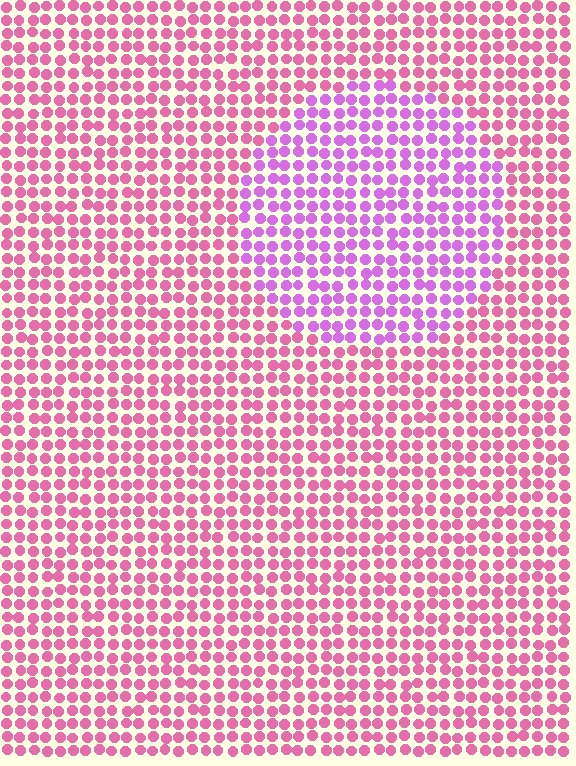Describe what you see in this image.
The image is filled with small pink elements in a uniform arrangement. A circle-shaped region is visible where the elements are tinted to a slightly different hue, forming a subtle color boundary.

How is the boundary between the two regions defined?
The boundary is defined purely by a slight shift in hue (about 37 degrees). Spacing, size, and orientation are identical on both sides.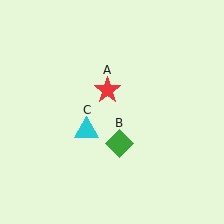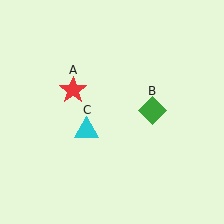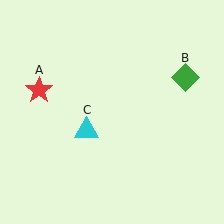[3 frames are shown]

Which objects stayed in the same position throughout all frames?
Cyan triangle (object C) remained stationary.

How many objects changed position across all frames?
2 objects changed position: red star (object A), green diamond (object B).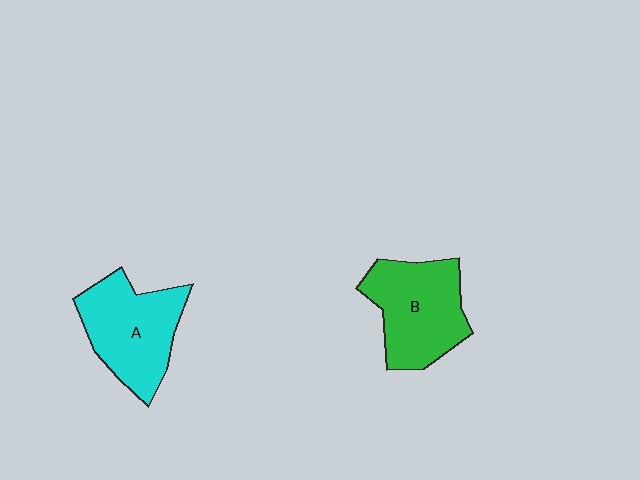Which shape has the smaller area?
Shape A (cyan).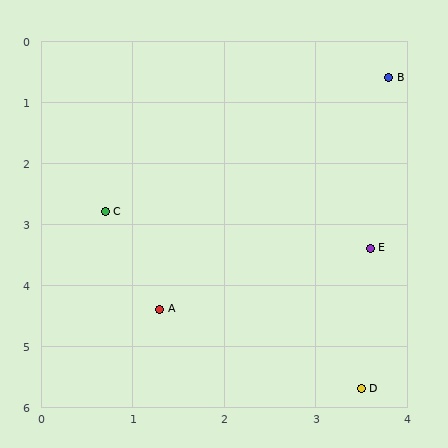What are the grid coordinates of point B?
Point B is at approximately (3.8, 0.6).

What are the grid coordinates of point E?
Point E is at approximately (3.6, 3.4).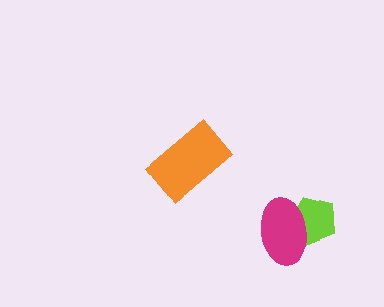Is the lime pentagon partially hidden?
Yes, it is partially covered by another shape.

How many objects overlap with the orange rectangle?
0 objects overlap with the orange rectangle.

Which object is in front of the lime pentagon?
The magenta ellipse is in front of the lime pentagon.